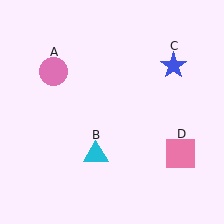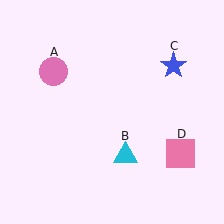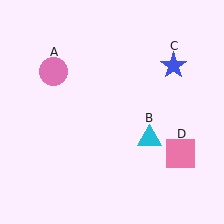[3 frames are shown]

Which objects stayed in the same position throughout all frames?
Pink circle (object A) and blue star (object C) and pink square (object D) remained stationary.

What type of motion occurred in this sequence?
The cyan triangle (object B) rotated counterclockwise around the center of the scene.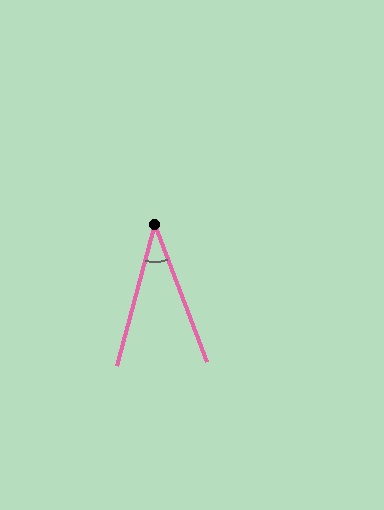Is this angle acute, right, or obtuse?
It is acute.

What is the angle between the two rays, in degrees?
Approximately 36 degrees.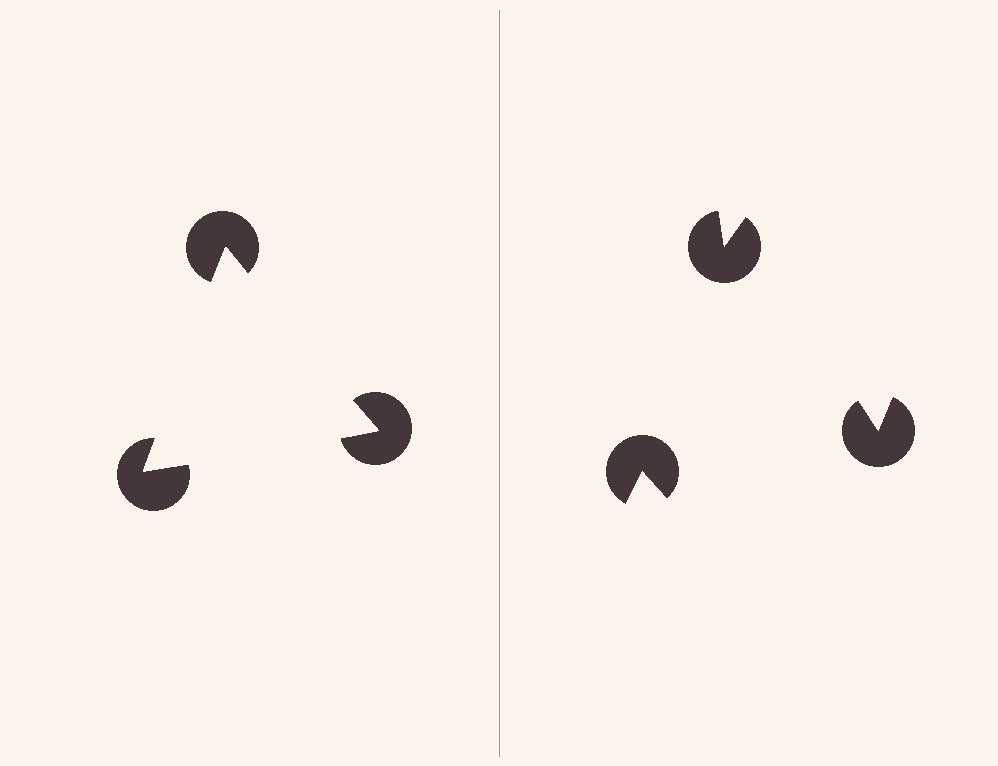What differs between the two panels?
The pac-man discs are positioned identically on both sides; only the wedge orientations differ. On the left they align to a triangle; on the right they are misaligned.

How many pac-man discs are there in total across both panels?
6 — 3 on each side.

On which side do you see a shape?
An illusory triangle appears on the left side. On the right side the wedge cuts are rotated, so no coherent shape forms.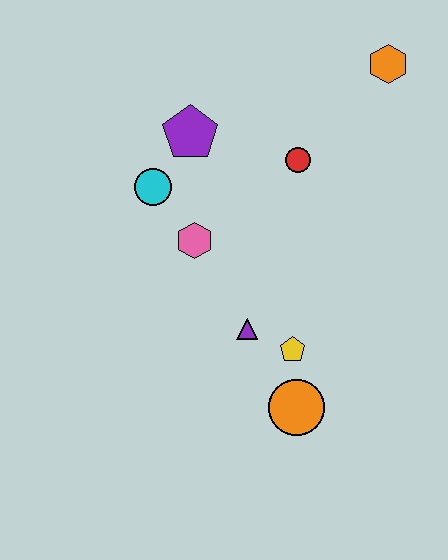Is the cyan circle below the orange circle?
No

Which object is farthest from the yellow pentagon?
The orange hexagon is farthest from the yellow pentagon.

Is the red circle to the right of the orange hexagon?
No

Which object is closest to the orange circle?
The yellow pentagon is closest to the orange circle.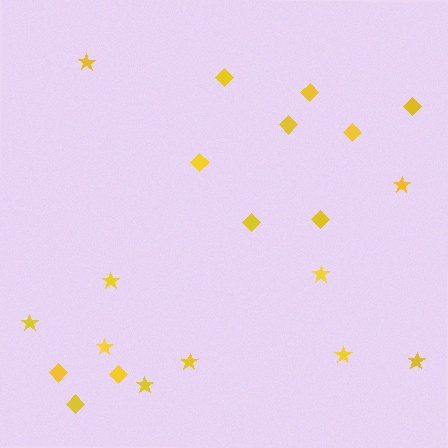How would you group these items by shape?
There are 2 groups: one group of diamonds (11) and one group of stars (10).